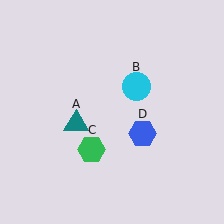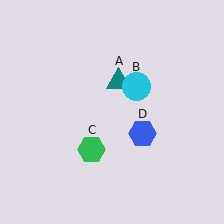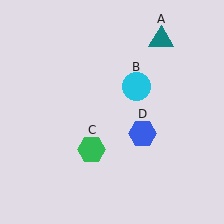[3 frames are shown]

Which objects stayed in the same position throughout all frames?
Cyan circle (object B) and green hexagon (object C) and blue hexagon (object D) remained stationary.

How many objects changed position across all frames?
1 object changed position: teal triangle (object A).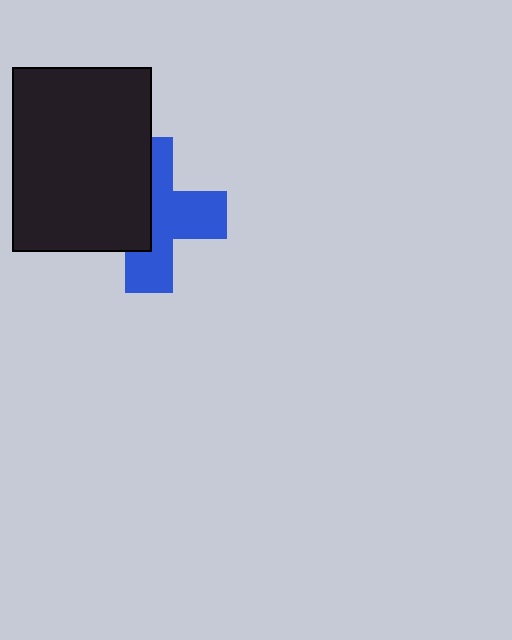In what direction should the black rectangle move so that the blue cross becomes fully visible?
The black rectangle should move left. That is the shortest direction to clear the overlap and leave the blue cross fully visible.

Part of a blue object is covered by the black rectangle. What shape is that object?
It is a cross.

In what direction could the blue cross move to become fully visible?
The blue cross could move right. That would shift it out from behind the black rectangle entirely.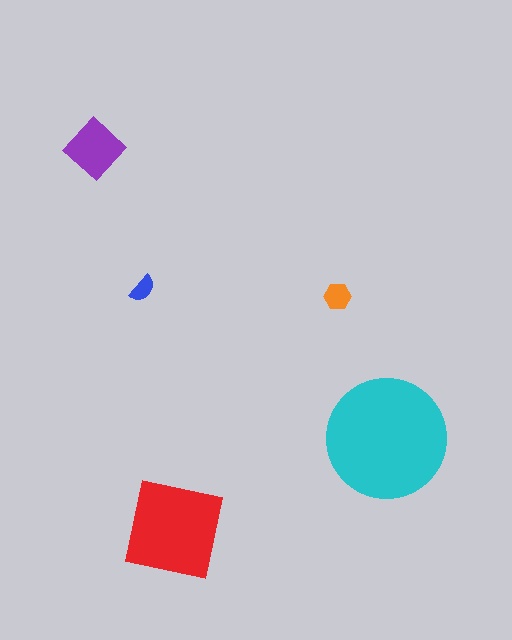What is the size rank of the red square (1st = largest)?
2nd.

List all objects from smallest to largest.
The blue semicircle, the orange hexagon, the purple diamond, the red square, the cyan circle.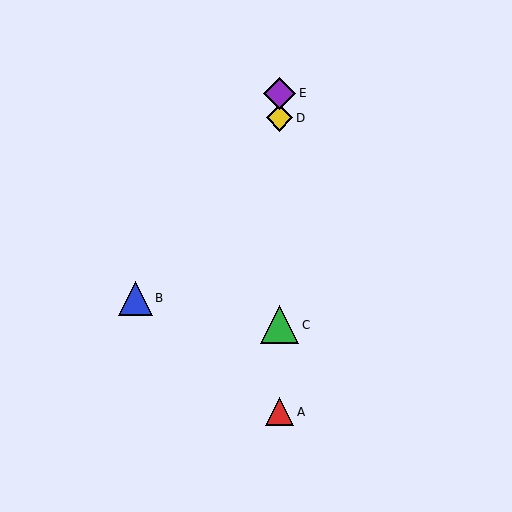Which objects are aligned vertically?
Objects A, C, D, E are aligned vertically.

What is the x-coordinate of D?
Object D is at x≈280.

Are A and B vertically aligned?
No, A is at x≈280 and B is at x≈135.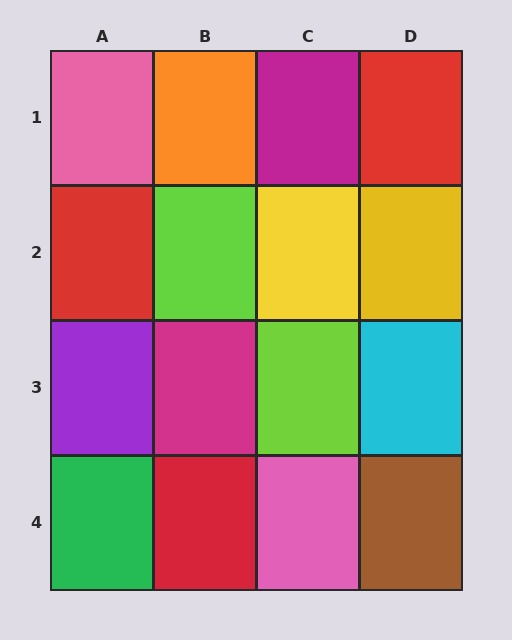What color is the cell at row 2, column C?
Yellow.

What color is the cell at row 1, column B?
Orange.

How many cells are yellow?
2 cells are yellow.